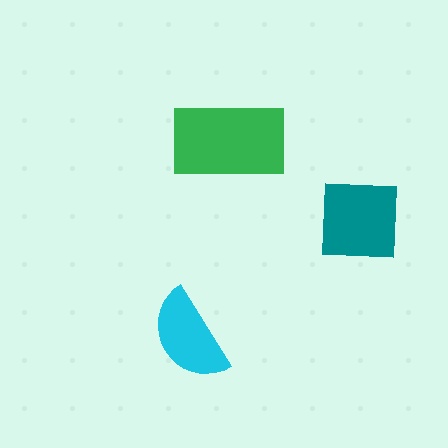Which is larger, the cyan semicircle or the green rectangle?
The green rectangle.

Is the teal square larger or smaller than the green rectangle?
Smaller.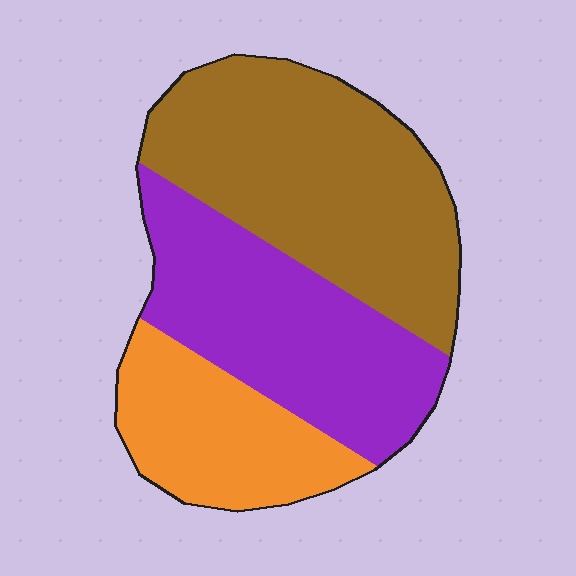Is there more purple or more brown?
Brown.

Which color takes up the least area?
Orange, at roughly 20%.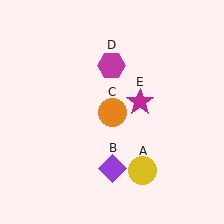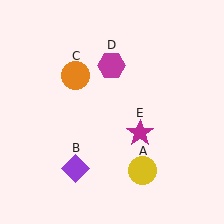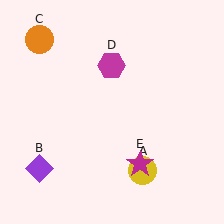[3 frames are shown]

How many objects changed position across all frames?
3 objects changed position: purple diamond (object B), orange circle (object C), magenta star (object E).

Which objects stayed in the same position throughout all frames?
Yellow circle (object A) and magenta hexagon (object D) remained stationary.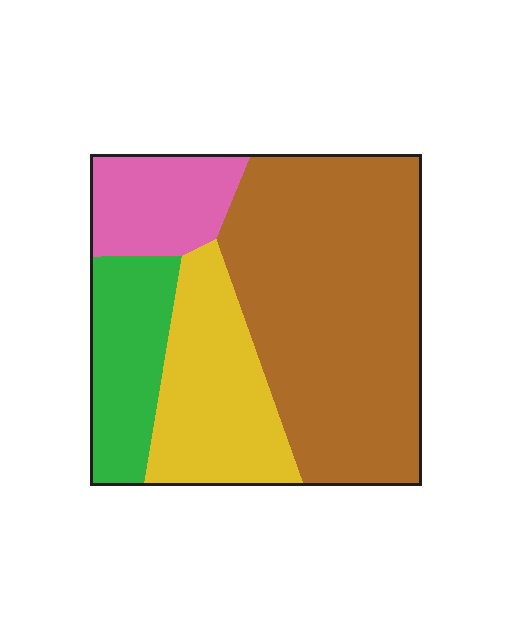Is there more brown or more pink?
Brown.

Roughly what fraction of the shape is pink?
Pink takes up less than a quarter of the shape.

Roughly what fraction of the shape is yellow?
Yellow covers around 20% of the shape.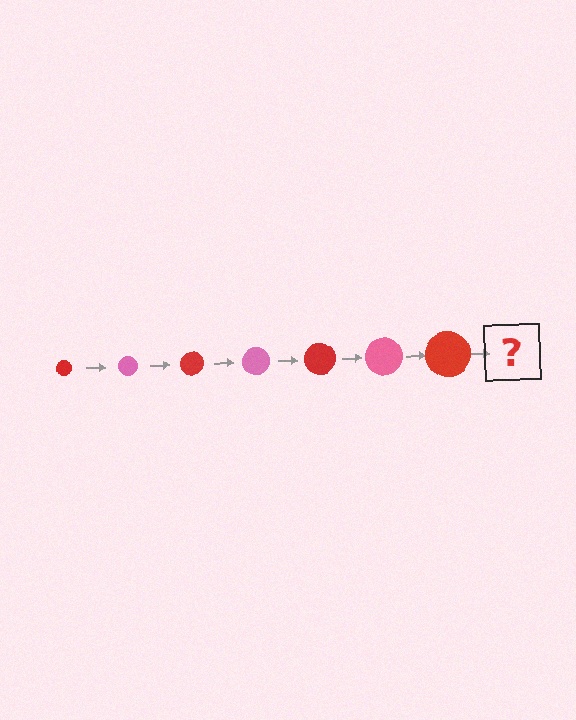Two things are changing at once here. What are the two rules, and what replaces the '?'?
The two rules are that the circle grows larger each step and the color cycles through red and pink. The '?' should be a pink circle, larger than the previous one.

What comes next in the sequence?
The next element should be a pink circle, larger than the previous one.